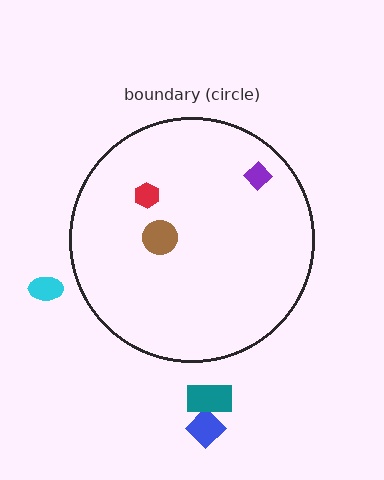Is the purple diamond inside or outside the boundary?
Inside.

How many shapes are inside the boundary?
3 inside, 3 outside.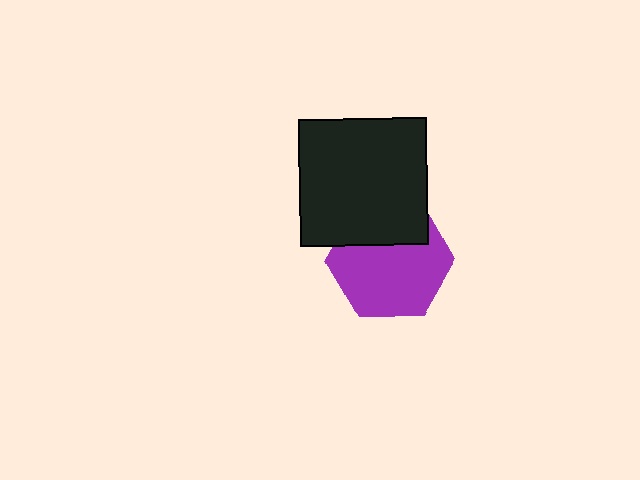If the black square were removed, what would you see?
You would see the complete purple hexagon.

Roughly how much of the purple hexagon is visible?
Most of it is visible (roughly 68%).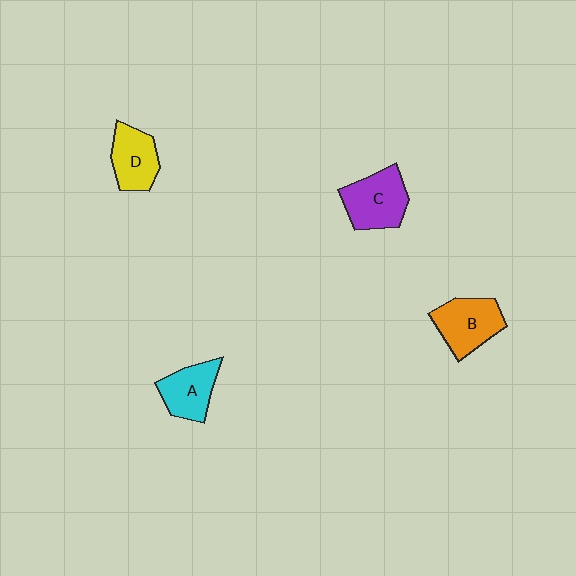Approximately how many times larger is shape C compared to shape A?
Approximately 1.2 times.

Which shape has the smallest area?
Shape A (cyan).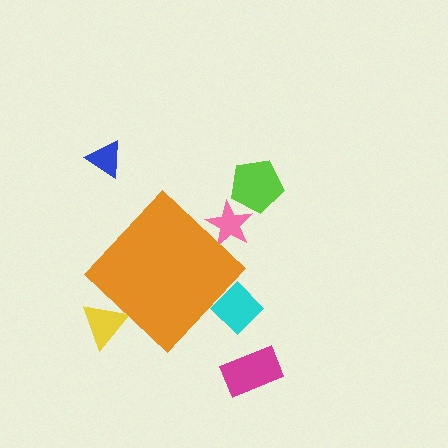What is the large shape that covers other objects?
An orange diamond.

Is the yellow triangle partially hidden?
Yes, the yellow triangle is partially hidden behind the orange diamond.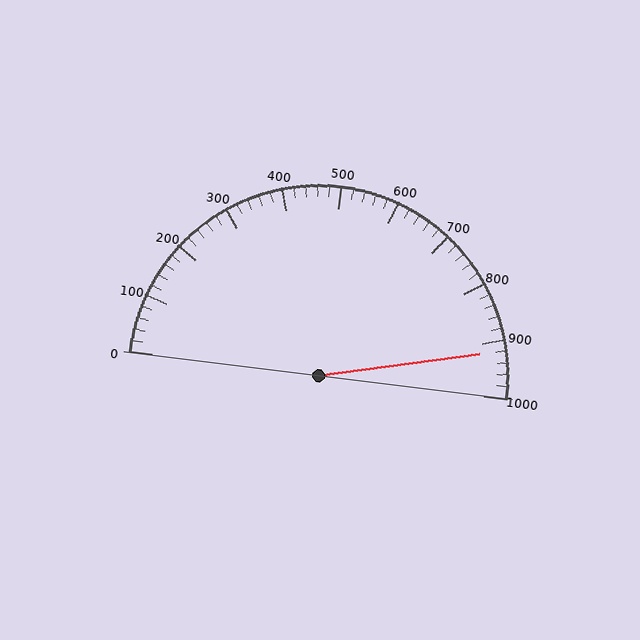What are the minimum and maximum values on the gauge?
The gauge ranges from 0 to 1000.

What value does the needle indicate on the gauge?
The needle indicates approximately 920.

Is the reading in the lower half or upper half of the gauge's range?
The reading is in the upper half of the range (0 to 1000).